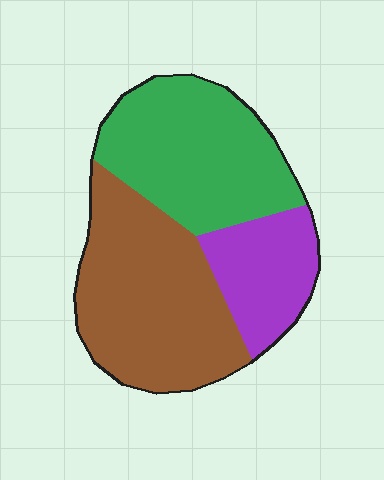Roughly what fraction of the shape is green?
Green covers 37% of the shape.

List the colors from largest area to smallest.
From largest to smallest: brown, green, purple.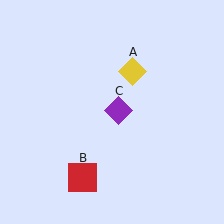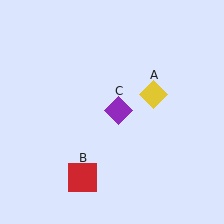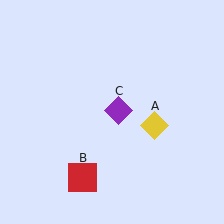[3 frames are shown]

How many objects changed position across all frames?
1 object changed position: yellow diamond (object A).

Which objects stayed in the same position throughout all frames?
Red square (object B) and purple diamond (object C) remained stationary.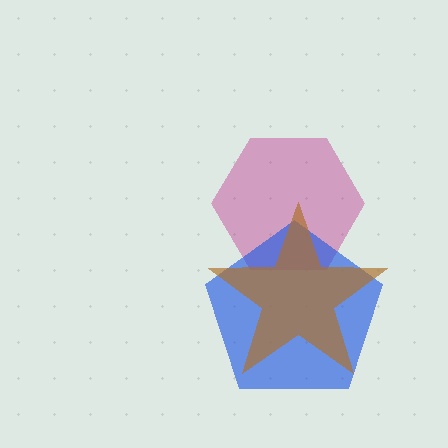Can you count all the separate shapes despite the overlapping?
Yes, there are 3 separate shapes.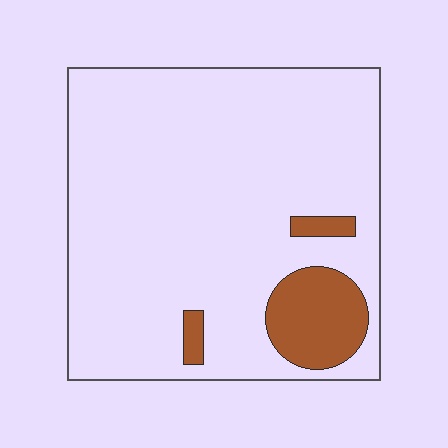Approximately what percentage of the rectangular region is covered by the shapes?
Approximately 10%.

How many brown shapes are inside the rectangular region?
3.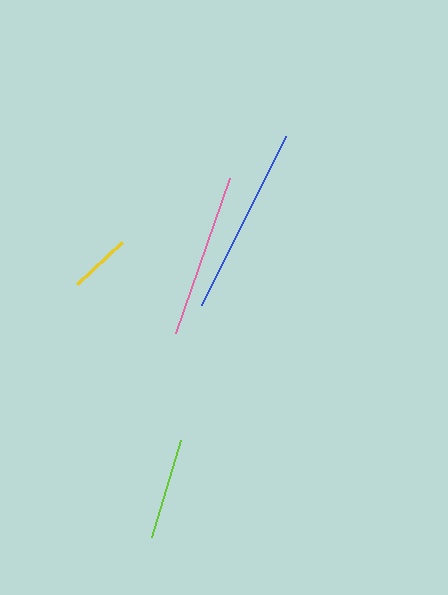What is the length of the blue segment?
The blue segment is approximately 189 pixels long.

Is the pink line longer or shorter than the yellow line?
The pink line is longer than the yellow line.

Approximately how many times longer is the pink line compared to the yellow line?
The pink line is approximately 2.7 times the length of the yellow line.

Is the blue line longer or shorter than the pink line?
The blue line is longer than the pink line.